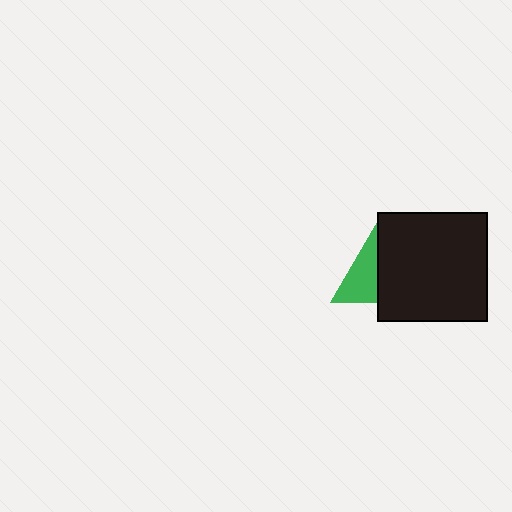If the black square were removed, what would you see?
You would see the complete green triangle.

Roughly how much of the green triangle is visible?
About half of it is visible (roughly 46%).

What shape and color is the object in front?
The object in front is a black square.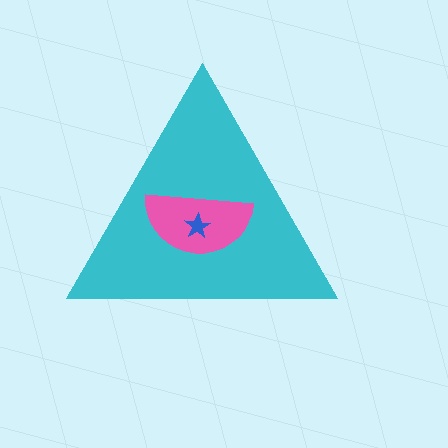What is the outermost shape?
The cyan triangle.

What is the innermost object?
The blue star.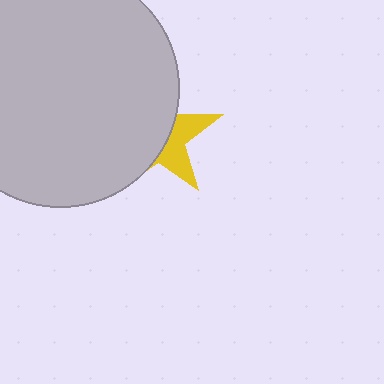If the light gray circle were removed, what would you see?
You would see the complete yellow star.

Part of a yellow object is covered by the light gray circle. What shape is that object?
It is a star.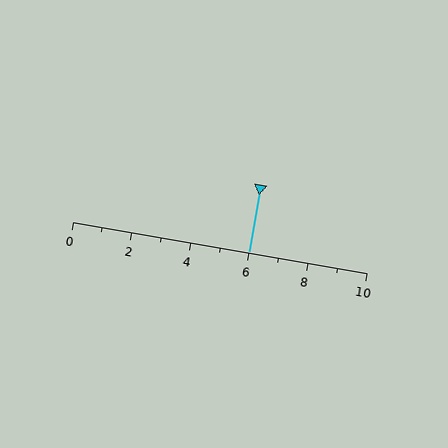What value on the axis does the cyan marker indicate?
The marker indicates approximately 6.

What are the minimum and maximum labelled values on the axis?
The axis runs from 0 to 10.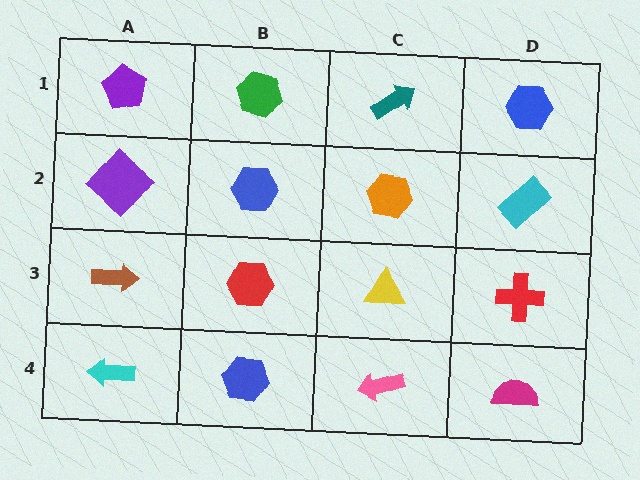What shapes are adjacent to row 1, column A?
A purple diamond (row 2, column A), a green hexagon (row 1, column B).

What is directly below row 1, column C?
An orange hexagon.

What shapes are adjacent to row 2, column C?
A teal arrow (row 1, column C), a yellow triangle (row 3, column C), a blue hexagon (row 2, column B), a cyan rectangle (row 2, column D).